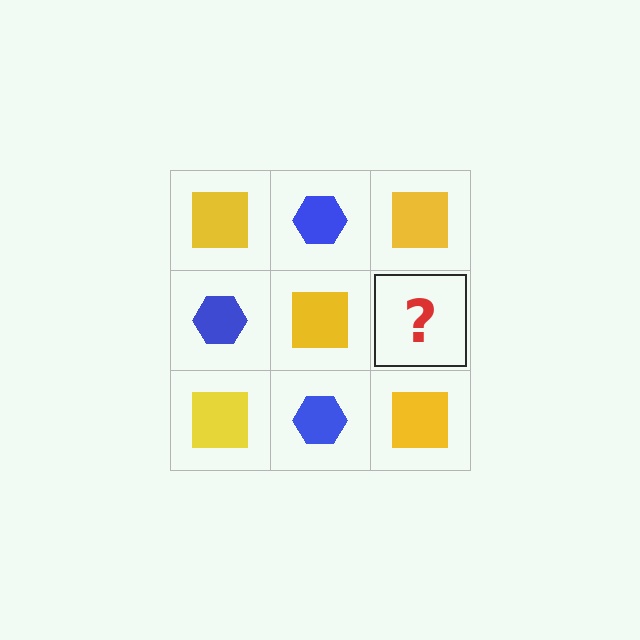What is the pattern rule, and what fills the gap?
The rule is that it alternates yellow square and blue hexagon in a checkerboard pattern. The gap should be filled with a blue hexagon.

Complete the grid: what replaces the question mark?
The question mark should be replaced with a blue hexagon.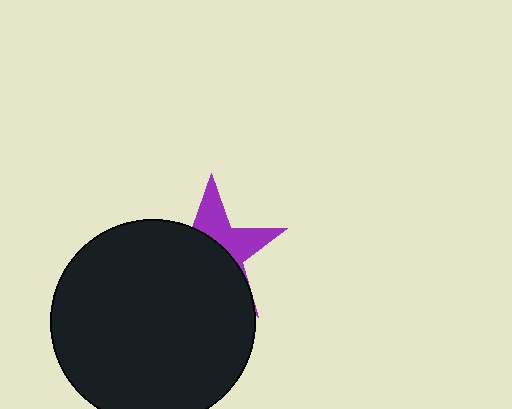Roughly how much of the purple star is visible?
A small part of it is visible (roughly 36%).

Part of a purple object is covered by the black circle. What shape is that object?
It is a star.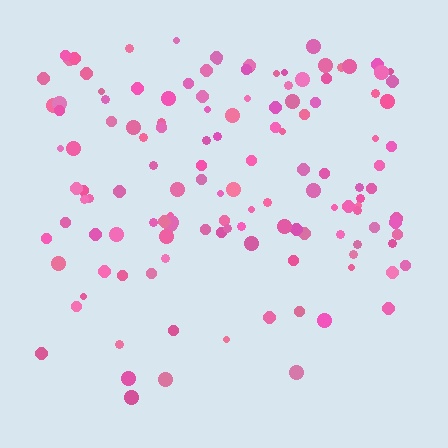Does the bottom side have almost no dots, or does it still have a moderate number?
Still a moderate number, just noticeably fewer than the top.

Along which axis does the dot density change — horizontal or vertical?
Vertical.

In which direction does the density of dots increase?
From bottom to top, with the top side densest.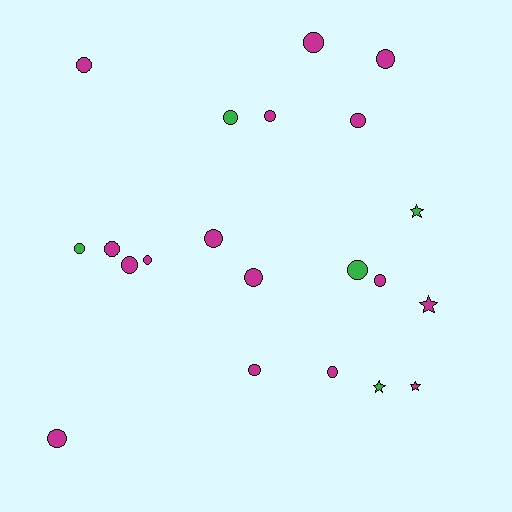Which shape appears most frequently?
Circle, with 17 objects.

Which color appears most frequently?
Magenta, with 16 objects.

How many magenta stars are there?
There are 2 magenta stars.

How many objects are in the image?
There are 21 objects.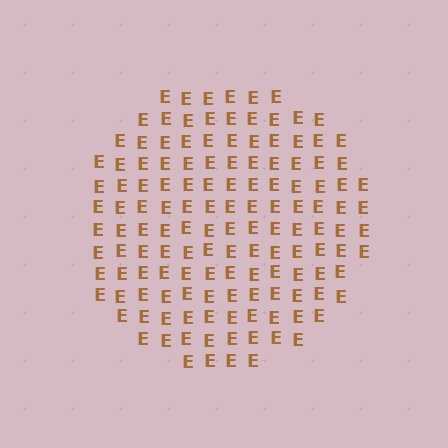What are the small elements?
The small elements are letter E's.